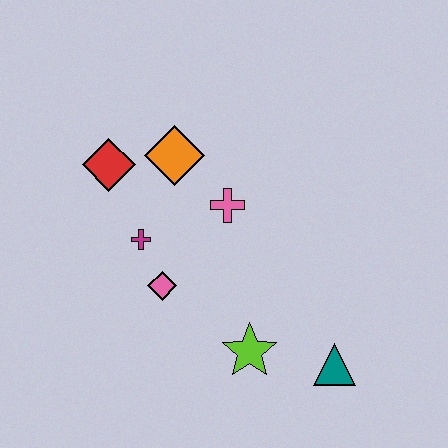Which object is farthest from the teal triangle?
The red diamond is farthest from the teal triangle.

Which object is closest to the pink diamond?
The magenta cross is closest to the pink diamond.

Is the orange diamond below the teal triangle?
No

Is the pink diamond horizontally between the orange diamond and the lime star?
No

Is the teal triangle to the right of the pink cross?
Yes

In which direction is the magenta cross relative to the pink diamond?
The magenta cross is above the pink diamond.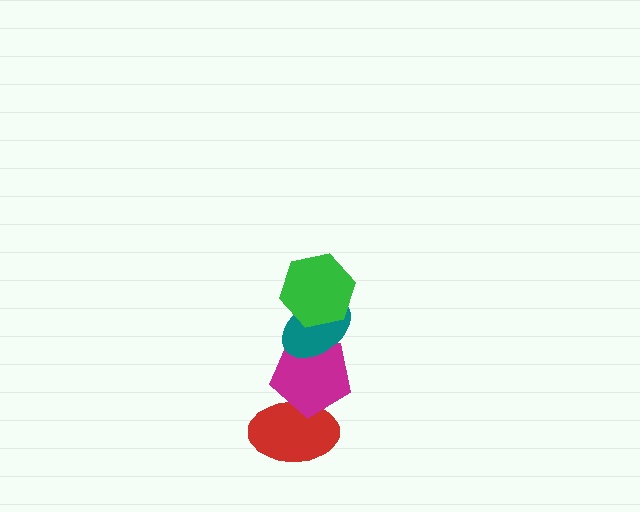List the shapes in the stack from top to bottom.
From top to bottom: the green hexagon, the teal ellipse, the magenta pentagon, the red ellipse.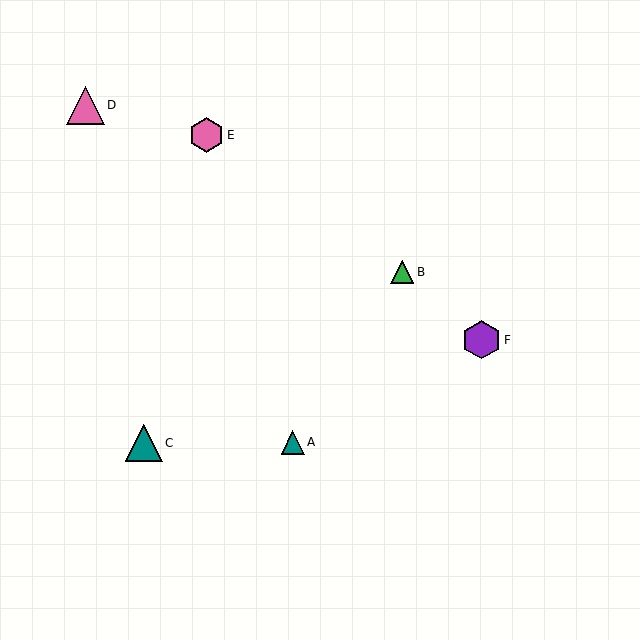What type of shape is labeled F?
Shape F is a purple hexagon.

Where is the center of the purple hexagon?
The center of the purple hexagon is at (481, 340).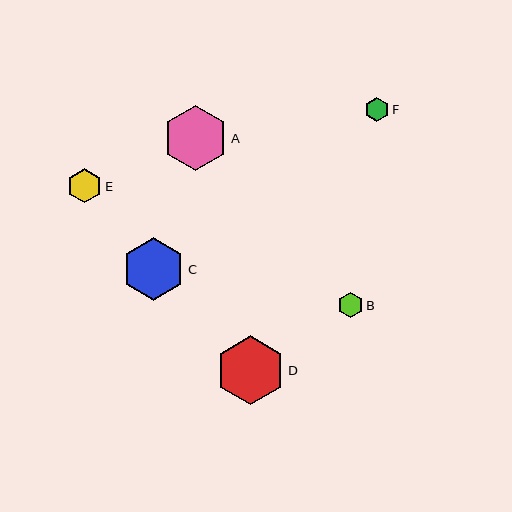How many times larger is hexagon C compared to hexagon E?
Hexagon C is approximately 1.8 times the size of hexagon E.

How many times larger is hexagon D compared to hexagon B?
Hexagon D is approximately 2.6 times the size of hexagon B.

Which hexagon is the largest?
Hexagon D is the largest with a size of approximately 68 pixels.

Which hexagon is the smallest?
Hexagon F is the smallest with a size of approximately 24 pixels.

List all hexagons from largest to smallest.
From largest to smallest: D, A, C, E, B, F.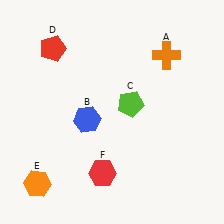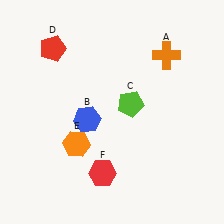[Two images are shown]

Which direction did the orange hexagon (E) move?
The orange hexagon (E) moved up.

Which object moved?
The orange hexagon (E) moved up.